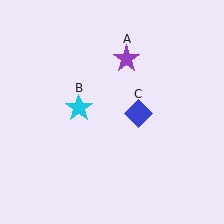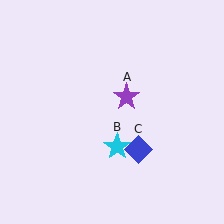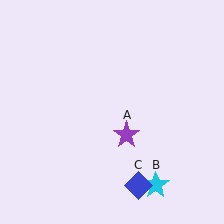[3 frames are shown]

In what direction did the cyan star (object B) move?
The cyan star (object B) moved down and to the right.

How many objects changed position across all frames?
3 objects changed position: purple star (object A), cyan star (object B), blue diamond (object C).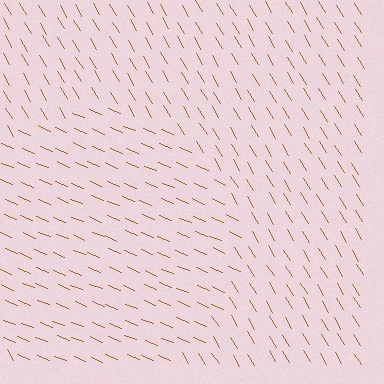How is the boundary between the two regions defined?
The boundary is defined purely by a change in line orientation (approximately 37 degrees difference). All lines are the same color and thickness.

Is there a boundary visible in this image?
Yes, there is a texture boundary formed by a change in line orientation.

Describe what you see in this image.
The image is filled with small brown line segments. A circle region in the image has lines oriented differently from the surrounding lines, creating a visible texture boundary.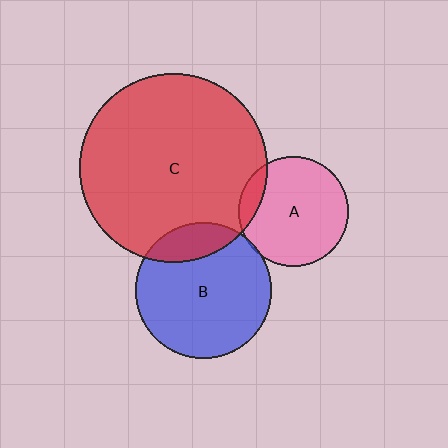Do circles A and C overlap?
Yes.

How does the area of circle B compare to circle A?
Approximately 1.5 times.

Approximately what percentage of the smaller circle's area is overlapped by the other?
Approximately 10%.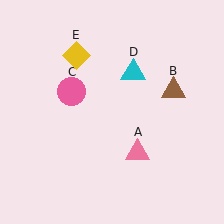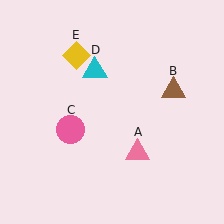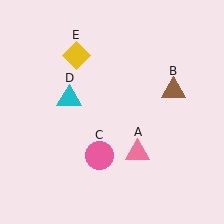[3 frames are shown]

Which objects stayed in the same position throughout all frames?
Pink triangle (object A) and brown triangle (object B) and yellow diamond (object E) remained stationary.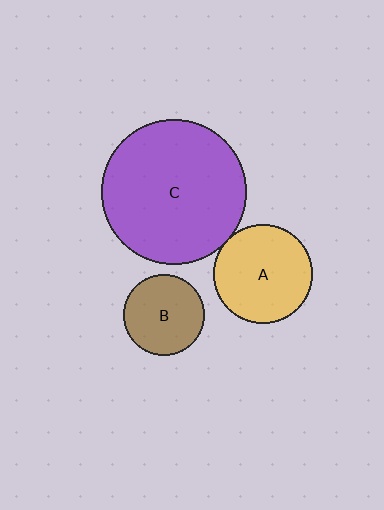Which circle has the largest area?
Circle C (purple).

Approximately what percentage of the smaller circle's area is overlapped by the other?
Approximately 5%.